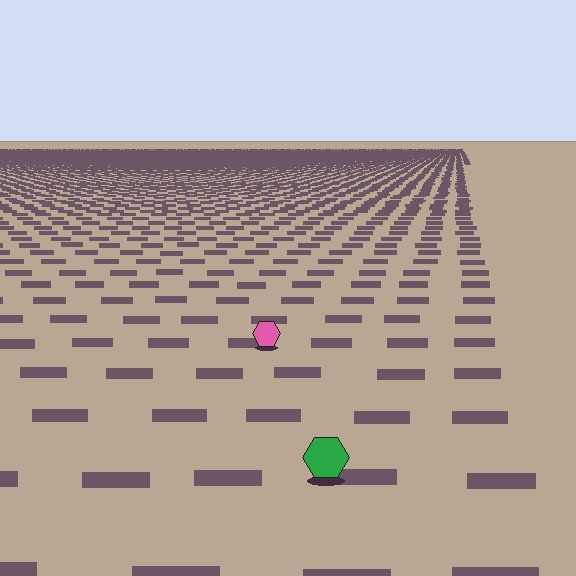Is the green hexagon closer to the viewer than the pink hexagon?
Yes. The green hexagon is closer — you can tell from the texture gradient: the ground texture is coarser near it.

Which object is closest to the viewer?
The green hexagon is closest. The texture marks near it are larger and more spread out.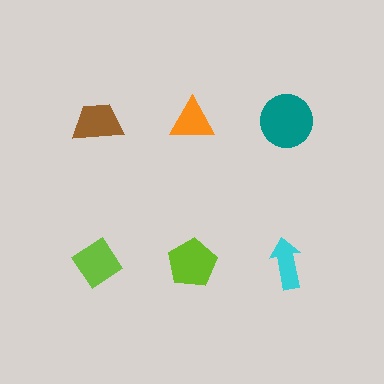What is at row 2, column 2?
A lime pentagon.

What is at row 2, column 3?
A cyan arrow.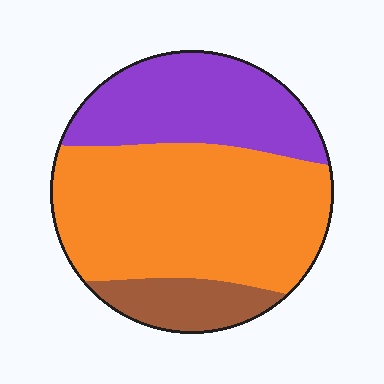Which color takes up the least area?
Brown, at roughly 10%.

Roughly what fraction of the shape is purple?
Purple takes up between a quarter and a half of the shape.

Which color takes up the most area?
Orange, at roughly 55%.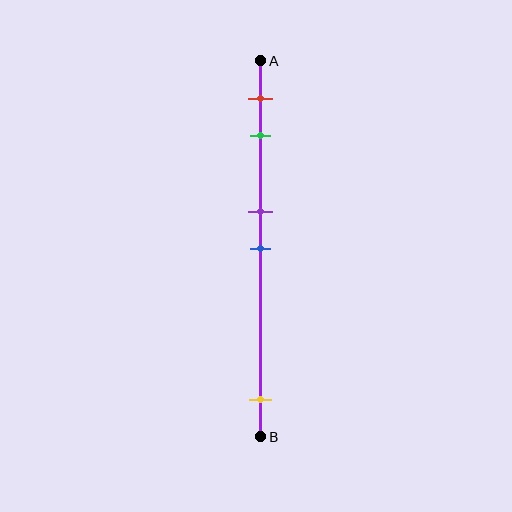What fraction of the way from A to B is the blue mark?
The blue mark is approximately 50% (0.5) of the way from A to B.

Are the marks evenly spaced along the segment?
No, the marks are not evenly spaced.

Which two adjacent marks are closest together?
The purple and blue marks are the closest adjacent pair.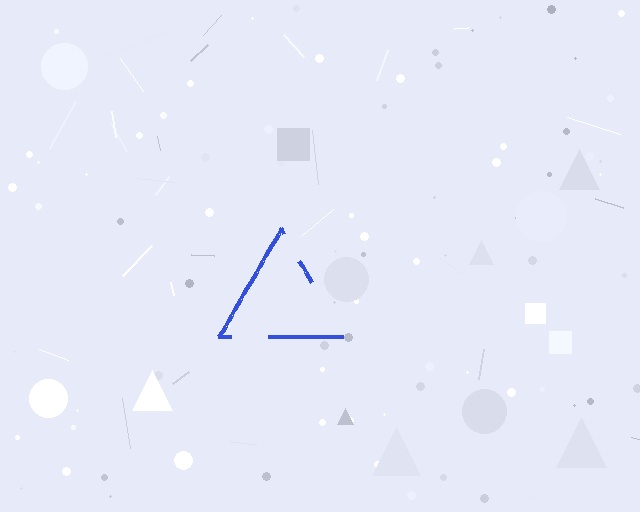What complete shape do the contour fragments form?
The contour fragments form a triangle.